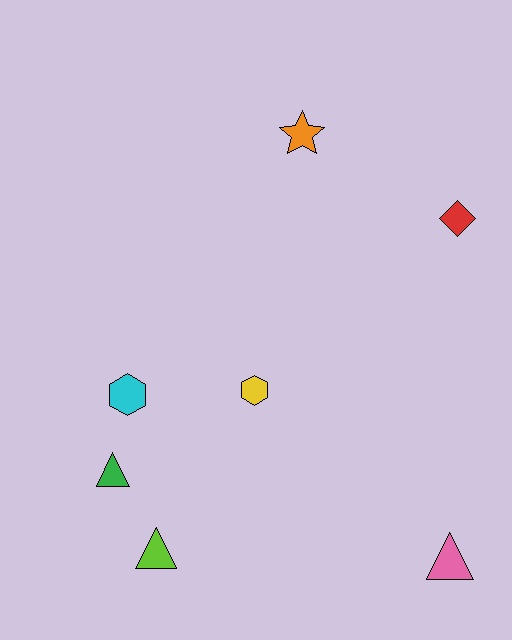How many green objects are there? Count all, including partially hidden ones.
There is 1 green object.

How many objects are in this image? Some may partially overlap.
There are 7 objects.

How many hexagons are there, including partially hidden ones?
There are 2 hexagons.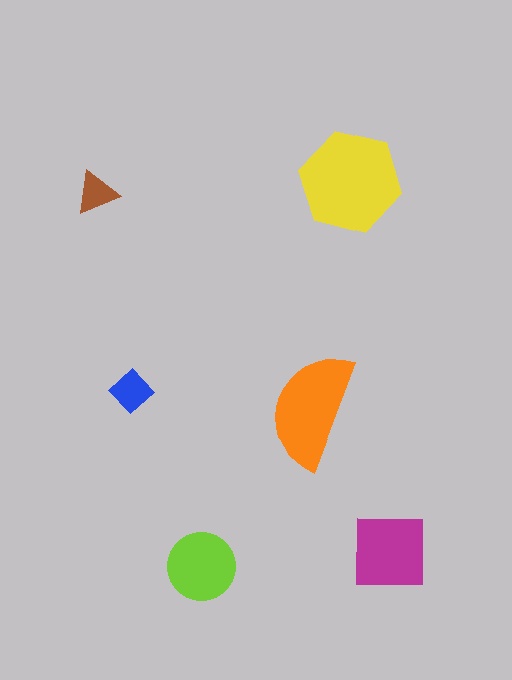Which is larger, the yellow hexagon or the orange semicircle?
The yellow hexagon.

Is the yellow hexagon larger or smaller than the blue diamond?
Larger.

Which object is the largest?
The yellow hexagon.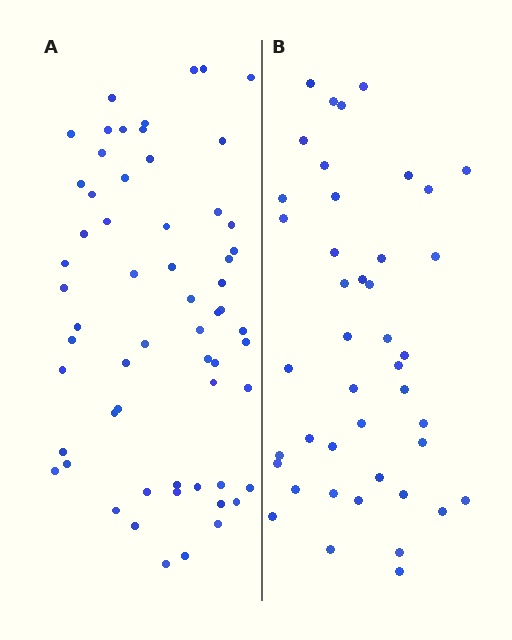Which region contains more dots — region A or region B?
Region A (the left region) has more dots.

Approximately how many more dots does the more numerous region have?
Region A has approximately 15 more dots than region B.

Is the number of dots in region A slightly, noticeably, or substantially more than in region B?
Region A has noticeably more, but not dramatically so. The ratio is roughly 1.4 to 1.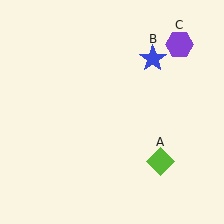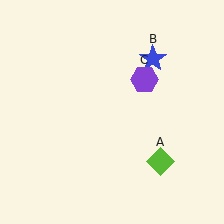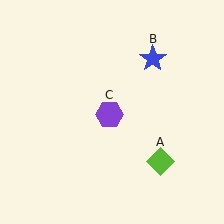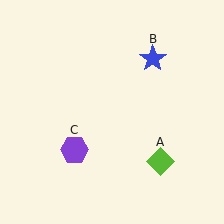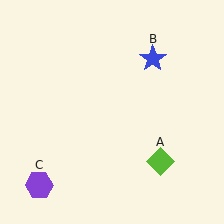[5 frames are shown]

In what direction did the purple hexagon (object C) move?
The purple hexagon (object C) moved down and to the left.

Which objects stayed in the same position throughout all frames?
Lime diamond (object A) and blue star (object B) remained stationary.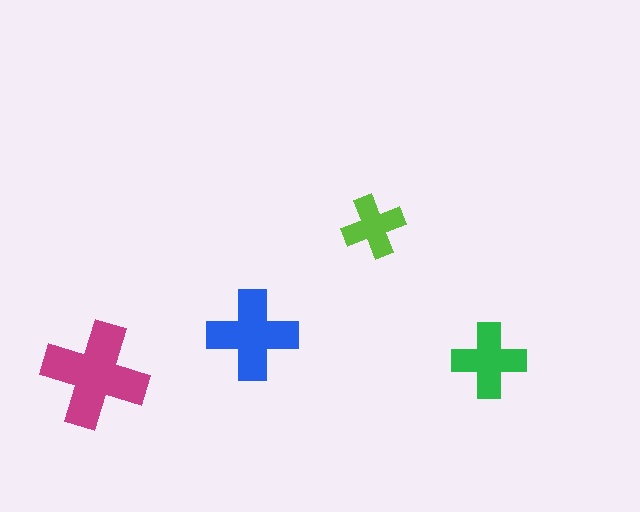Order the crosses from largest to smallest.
the magenta one, the blue one, the green one, the lime one.